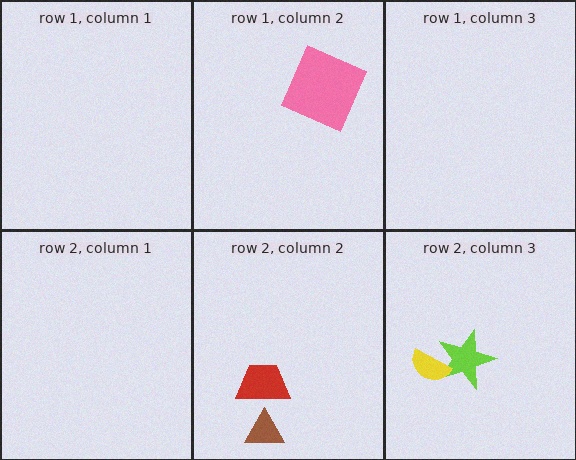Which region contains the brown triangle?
The row 2, column 2 region.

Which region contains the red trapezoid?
The row 2, column 2 region.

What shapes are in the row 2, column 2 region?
The red trapezoid, the brown triangle.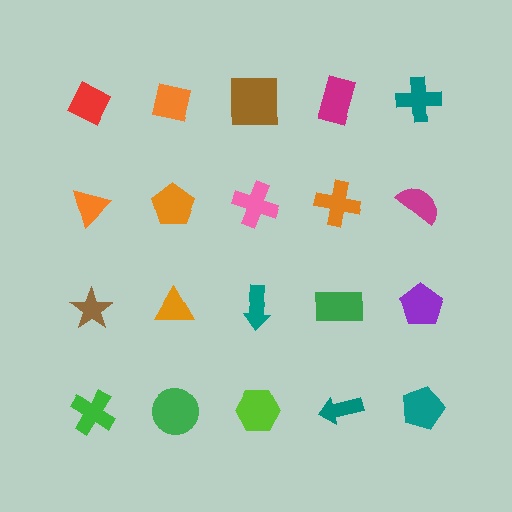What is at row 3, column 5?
A purple pentagon.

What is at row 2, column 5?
A magenta semicircle.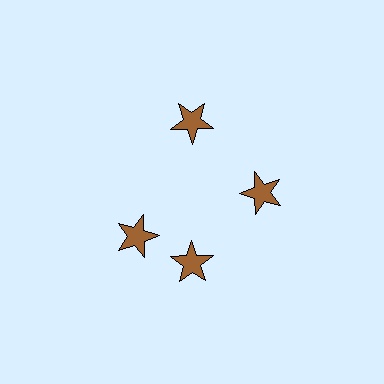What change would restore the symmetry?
The symmetry would be restored by rotating it back into even spacing with its neighbors so that all 4 stars sit at equal angles and equal distance from the center.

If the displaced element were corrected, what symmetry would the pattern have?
It would have 4-fold rotational symmetry — the pattern would map onto itself every 90 degrees.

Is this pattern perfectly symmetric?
No. The 4 brown stars are arranged in a ring, but one element near the 9 o'clock position is rotated out of alignment along the ring, breaking the 4-fold rotational symmetry.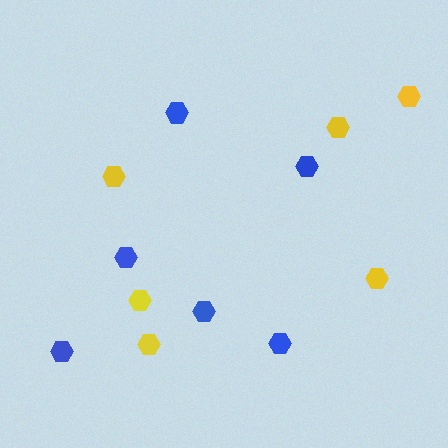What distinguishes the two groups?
There are 2 groups: one group of blue hexagons (6) and one group of yellow hexagons (6).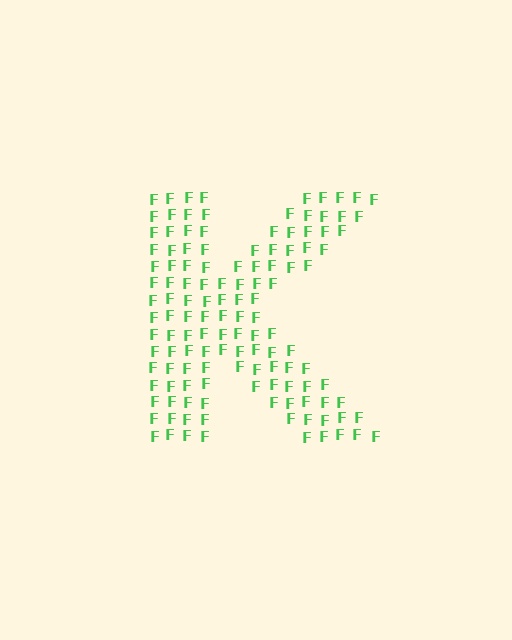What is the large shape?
The large shape is the letter K.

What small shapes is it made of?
It is made of small letter F's.